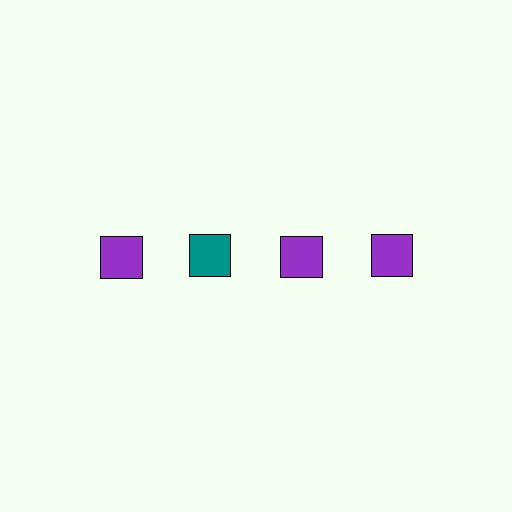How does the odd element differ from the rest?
It has a different color: teal instead of purple.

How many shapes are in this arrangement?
There are 4 shapes arranged in a grid pattern.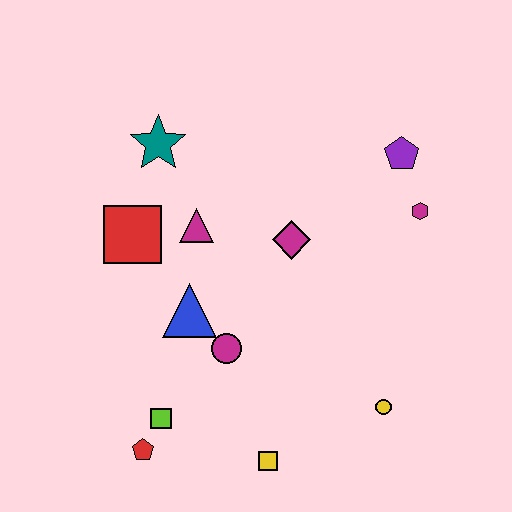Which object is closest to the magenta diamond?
The magenta triangle is closest to the magenta diamond.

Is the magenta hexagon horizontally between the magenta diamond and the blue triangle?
No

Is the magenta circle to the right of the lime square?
Yes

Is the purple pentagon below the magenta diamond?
No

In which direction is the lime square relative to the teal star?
The lime square is below the teal star.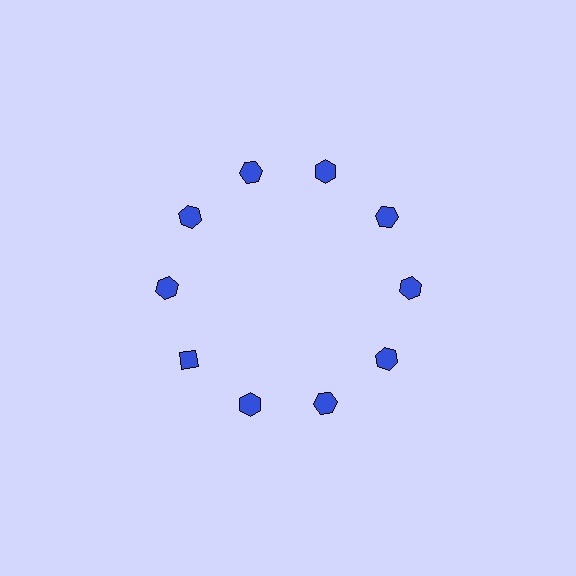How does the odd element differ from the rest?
It has a different shape: diamond instead of hexagon.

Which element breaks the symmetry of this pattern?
The blue diamond at roughly the 8 o'clock position breaks the symmetry. All other shapes are blue hexagons.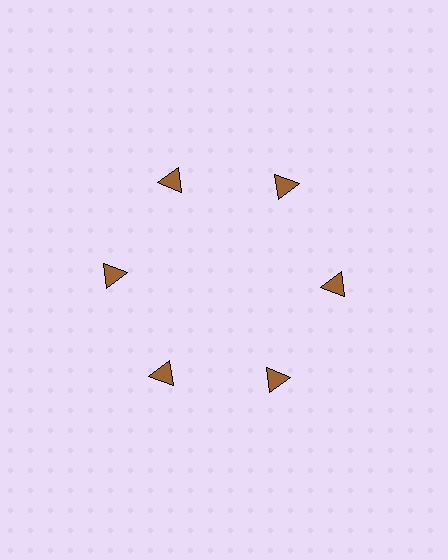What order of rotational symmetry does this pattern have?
This pattern has 6-fold rotational symmetry.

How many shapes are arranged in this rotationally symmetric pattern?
There are 6 shapes, arranged in 6 groups of 1.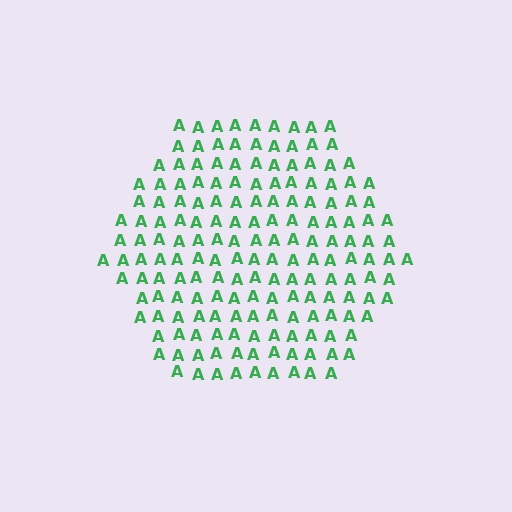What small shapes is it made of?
It is made of small letter A's.